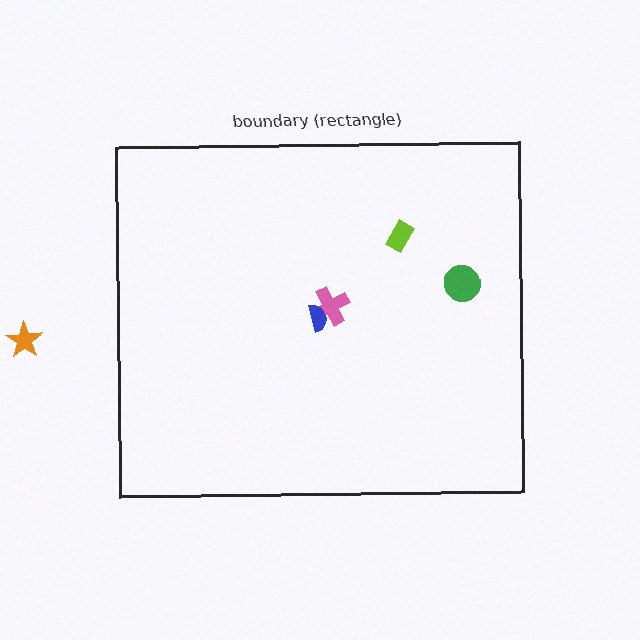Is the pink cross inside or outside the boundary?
Inside.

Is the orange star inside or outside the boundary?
Outside.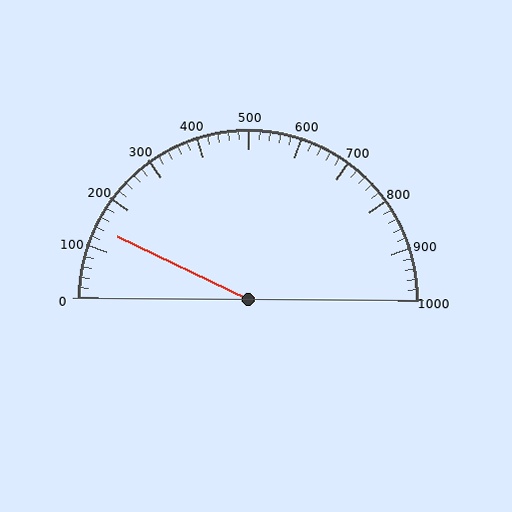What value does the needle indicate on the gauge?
The needle indicates approximately 140.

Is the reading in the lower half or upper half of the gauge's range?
The reading is in the lower half of the range (0 to 1000).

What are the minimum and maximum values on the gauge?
The gauge ranges from 0 to 1000.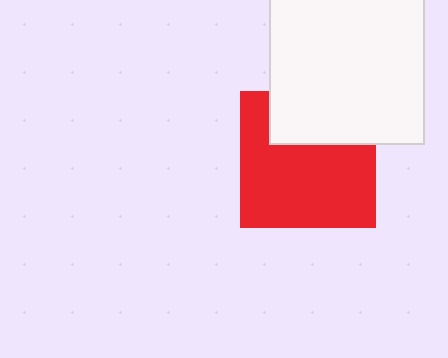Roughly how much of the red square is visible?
Most of it is visible (roughly 69%).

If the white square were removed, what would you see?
You would see the complete red square.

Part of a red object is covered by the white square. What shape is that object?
It is a square.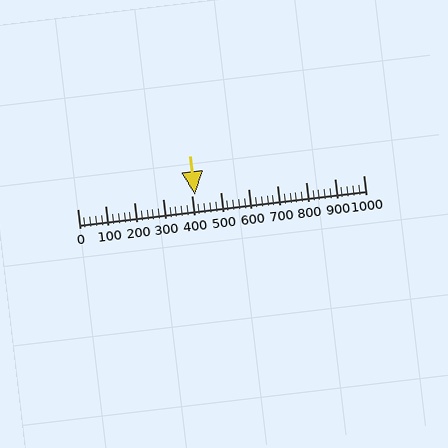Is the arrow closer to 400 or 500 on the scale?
The arrow is closer to 400.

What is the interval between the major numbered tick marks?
The major tick marks are spaced 100 units apart.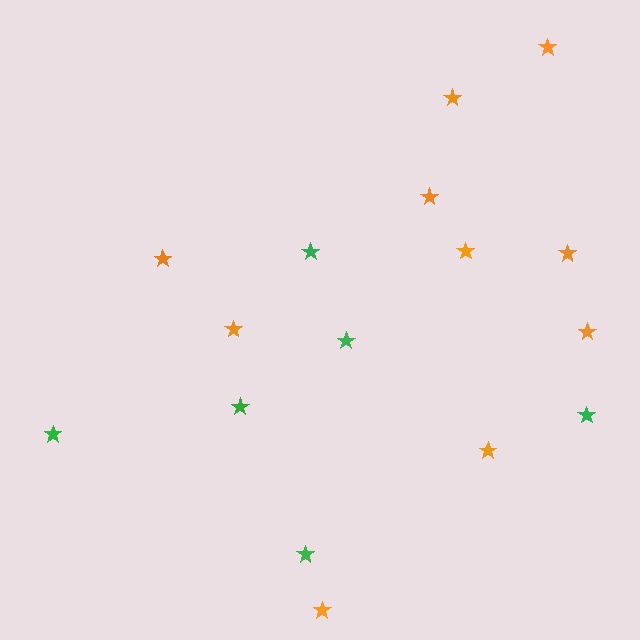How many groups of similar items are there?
There are 2 groups: one group of green stars (6) and one group of orange stars (10).